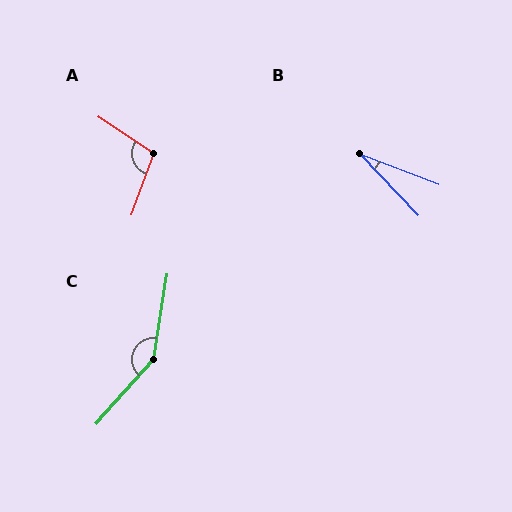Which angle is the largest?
C, at approximately 148 degrees.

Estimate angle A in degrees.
Approximately 104 degrees.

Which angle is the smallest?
B, at approximately 25 degrees.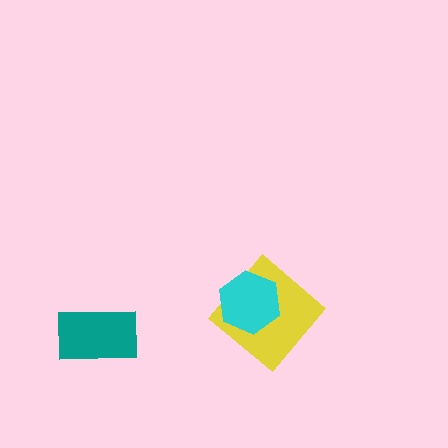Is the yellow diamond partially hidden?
Yes, it is partially covered by another shape.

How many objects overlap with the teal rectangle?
0 objects overlap with the teal rectangle.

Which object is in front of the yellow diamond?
The cyan hexagon is in front of the yellow diamond.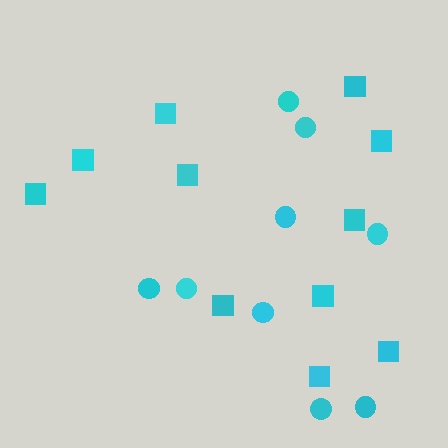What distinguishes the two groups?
There are 2 groups: one group of circles (9) and one group of squares (11).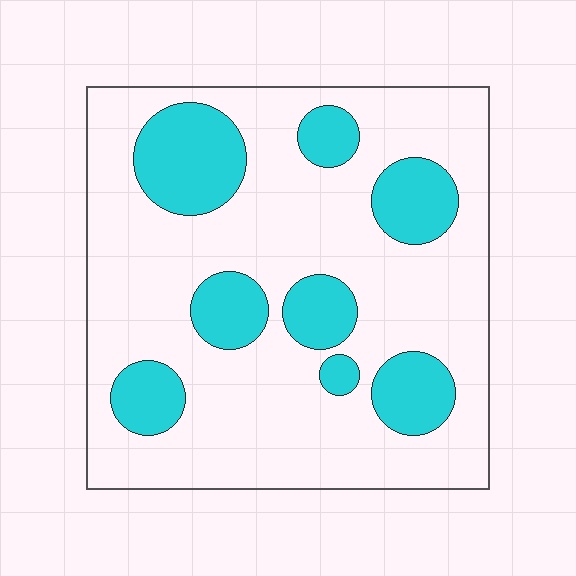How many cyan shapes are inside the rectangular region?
8.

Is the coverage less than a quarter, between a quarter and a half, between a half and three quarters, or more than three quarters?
Less than a quarter.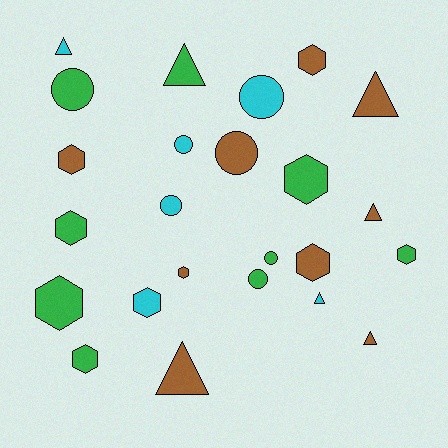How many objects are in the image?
There are 24 objects.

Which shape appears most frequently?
Hexagon, with 10 objects.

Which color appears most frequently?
Green, with 9 objects.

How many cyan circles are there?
There are 3 cyan circles.